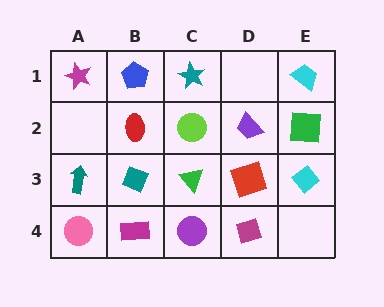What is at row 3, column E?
A cyan diamond.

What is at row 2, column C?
A lime circle.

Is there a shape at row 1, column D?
No, that cell is empty.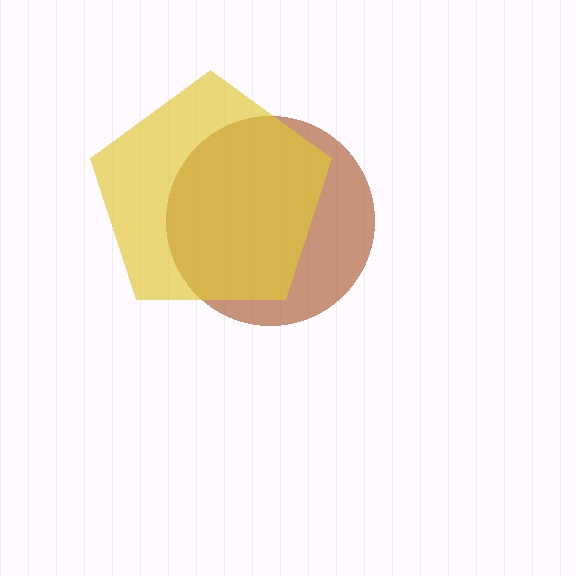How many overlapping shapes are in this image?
There are 2 overlapping shapes in the image.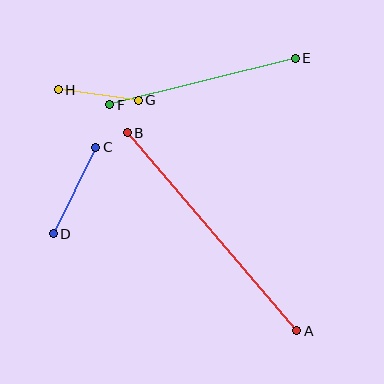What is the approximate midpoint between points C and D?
The midpoint is at approximately (75, 191) pixels.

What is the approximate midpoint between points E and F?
The midpoint is at approximately (202, 81) pixels.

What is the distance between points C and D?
The distance is approximately 96 pixels.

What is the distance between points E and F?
The distance is approximately 191 pixels.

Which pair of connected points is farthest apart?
Points A and B are farthest apart.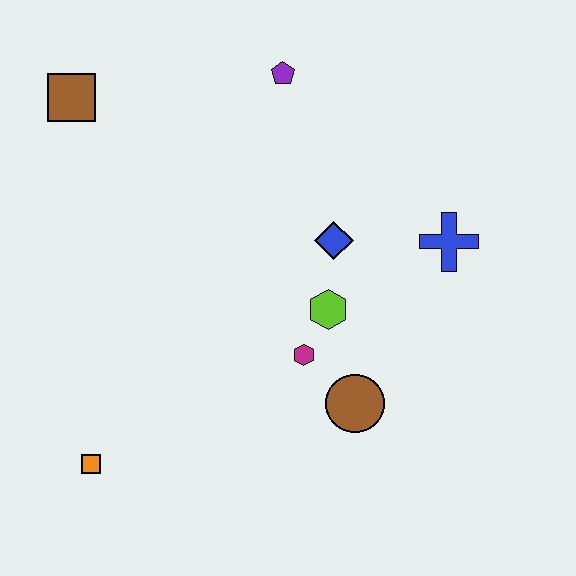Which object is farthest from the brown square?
The brown circle is farthest from the brown square.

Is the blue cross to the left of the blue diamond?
No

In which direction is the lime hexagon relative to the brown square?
The lime hexagon is to the right of the brown square.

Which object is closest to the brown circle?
The magenta hexagon is closest to the brown circle.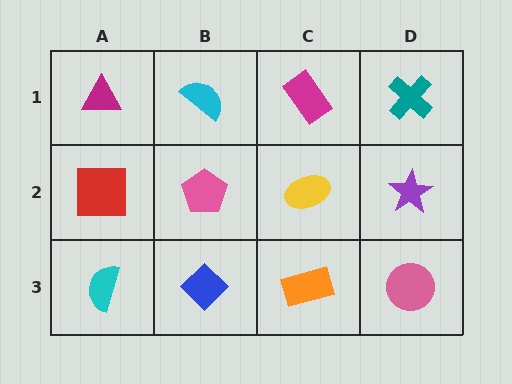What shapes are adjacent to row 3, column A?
A red square (row 2, column A), a blue diamond (row 3, column B).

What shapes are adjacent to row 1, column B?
A pink pentagon (row 2, column B), a magenta triangle (row 1, column A), a magenta rectangle (row 1, column C).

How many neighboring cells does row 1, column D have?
2.